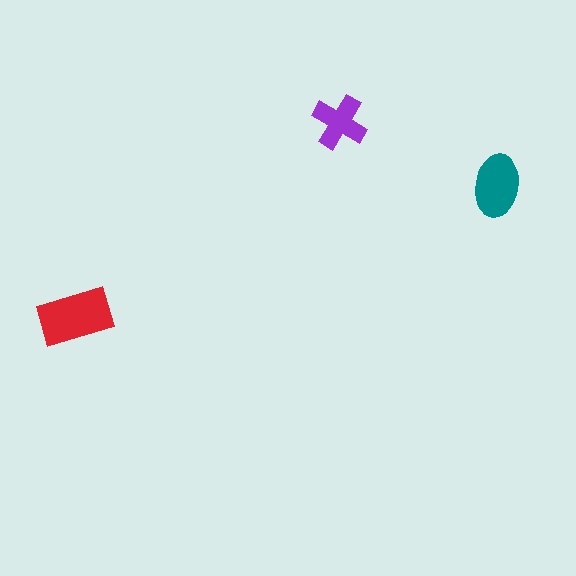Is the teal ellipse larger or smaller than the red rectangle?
Smaller.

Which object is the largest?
The red rectangle.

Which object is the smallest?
The purple cross.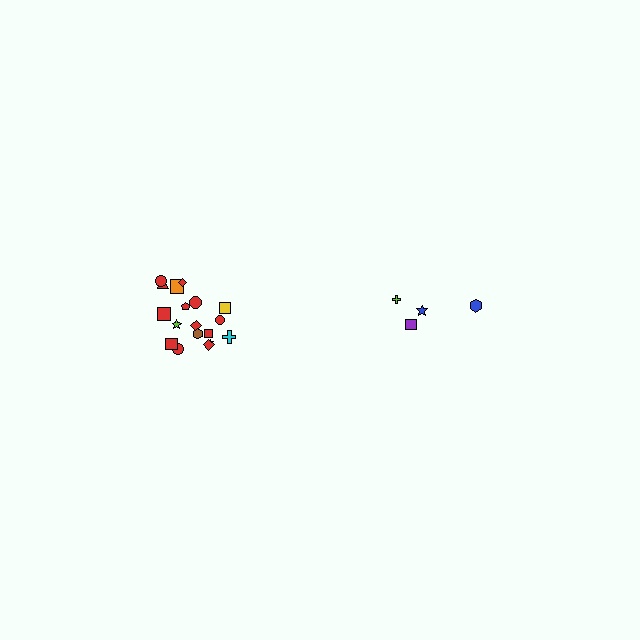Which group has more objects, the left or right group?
The left group.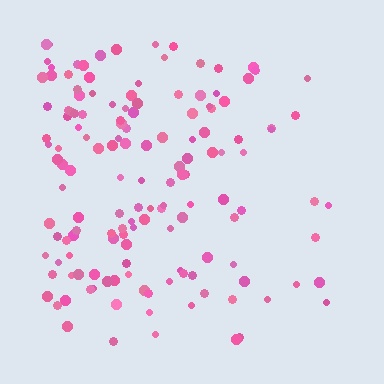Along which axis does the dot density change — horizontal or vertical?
Horizontal.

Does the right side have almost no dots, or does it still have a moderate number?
Still a moderate number, just noticeably fewer than the left.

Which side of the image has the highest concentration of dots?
The left.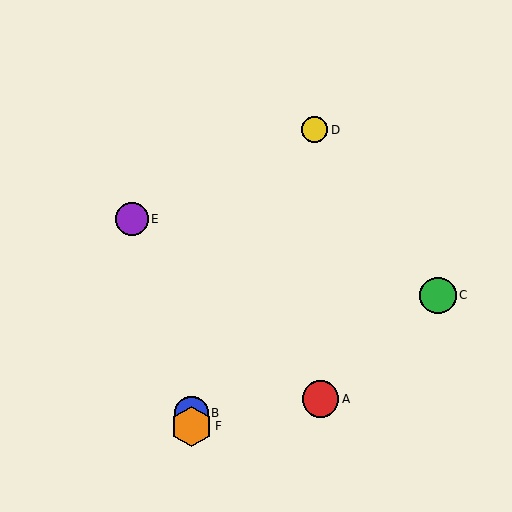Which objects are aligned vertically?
Objects B, F are aligned vertically.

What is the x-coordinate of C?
Object C is at x≈438.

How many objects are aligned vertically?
2 objects (B, F) are aligned vertically.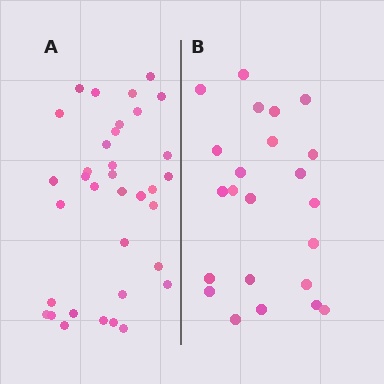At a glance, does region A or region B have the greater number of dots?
Region A (the left region) has more dots.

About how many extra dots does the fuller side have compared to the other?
Region A has roughly 12 or so more dots than region B.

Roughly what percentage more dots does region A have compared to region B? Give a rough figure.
About 50% more.